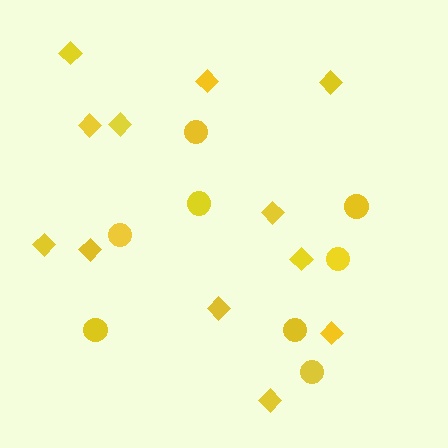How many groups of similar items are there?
There are 2 groups: one group of diamonds (12) and one group of circles (8).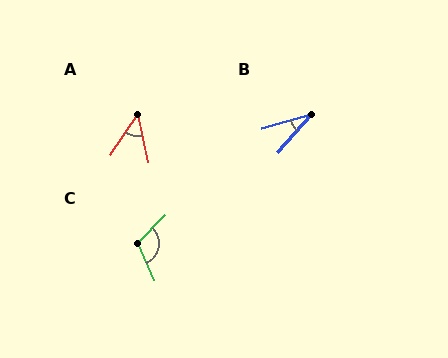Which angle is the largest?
C, at approximately 111 degrees.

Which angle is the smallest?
B, at approximately 32 degrees.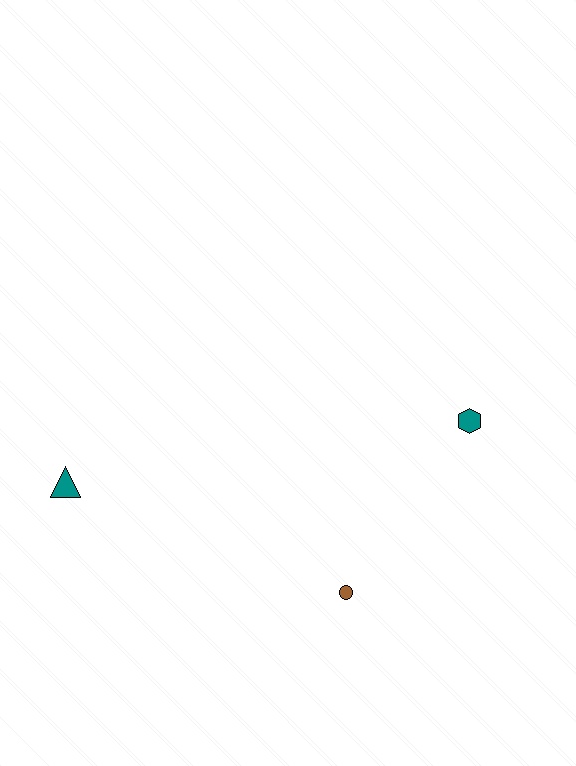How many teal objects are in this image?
There are 2 teal objects.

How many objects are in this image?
There are 3 objects.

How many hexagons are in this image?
There is 1 hexagon.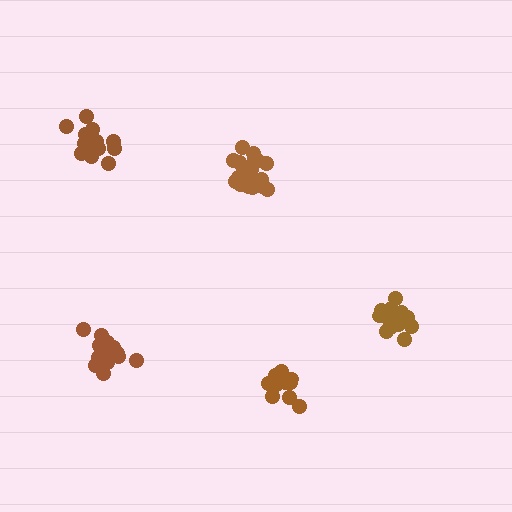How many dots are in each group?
Group 1: 18 dots, Group 2: 15 dots, Group 3: 13 dots, Group 4: 16 dots, Group 5: 13 dots (75 total).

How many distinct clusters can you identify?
There are 5 distinct clusters.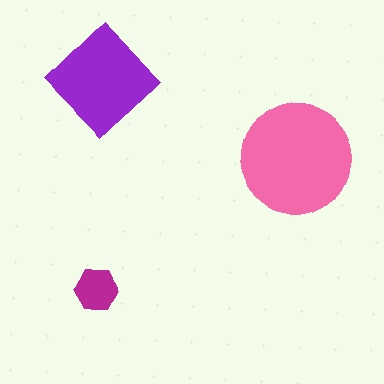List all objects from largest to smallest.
The pink circle, the purple diamond, the magenta hexagon.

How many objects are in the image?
There are 3 objects in the image.